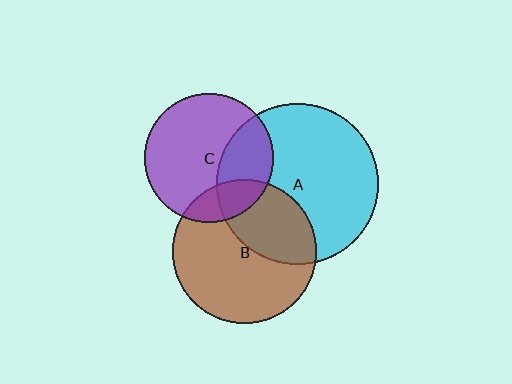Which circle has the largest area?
Circle A (cyan).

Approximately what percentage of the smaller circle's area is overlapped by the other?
Approximately 30%.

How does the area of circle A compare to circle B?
Approximately 1.3 times.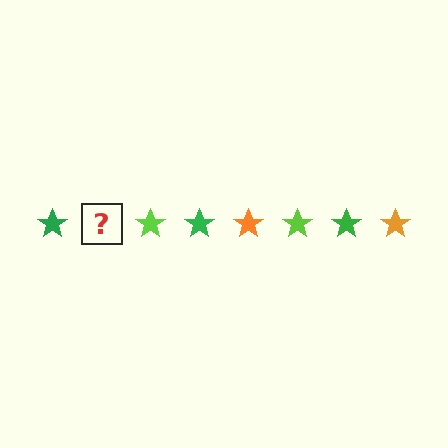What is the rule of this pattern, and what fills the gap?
The rule is that the pattern cycles through green, orange, lime stars. The gap should be filled with an orange star.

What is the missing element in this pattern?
The missing element is an orange star.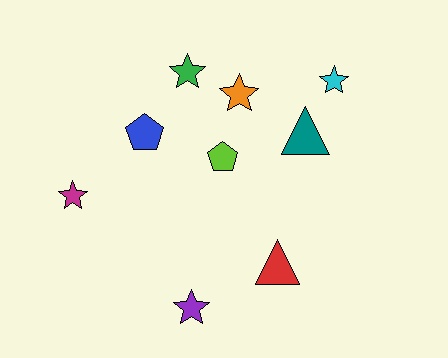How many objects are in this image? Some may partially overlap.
There are 9 objects.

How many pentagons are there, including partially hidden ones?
There are 2 pentagons.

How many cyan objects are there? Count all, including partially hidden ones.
There is 1 cyan object.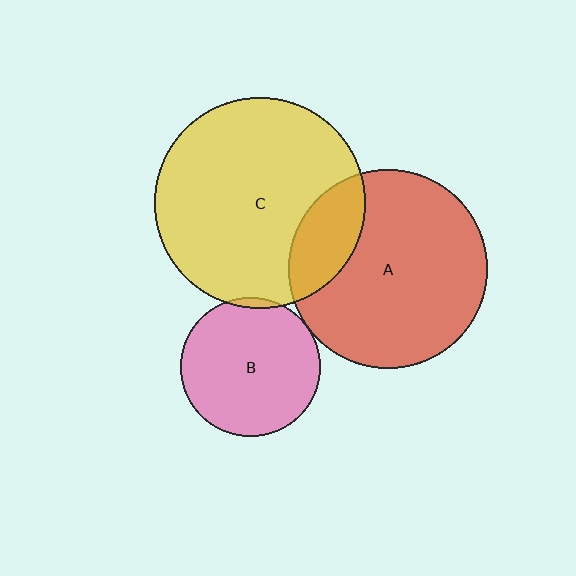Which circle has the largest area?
Circle C (yellow).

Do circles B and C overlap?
Yes.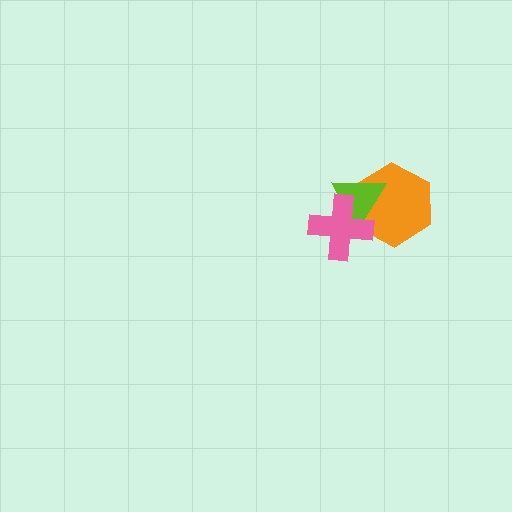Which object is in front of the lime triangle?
The pink cross is in front of the lime triangle.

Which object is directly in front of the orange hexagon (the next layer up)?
The lime triangle is directly in front of the orange hexagon.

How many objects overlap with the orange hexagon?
2 objects overlap with the orange hexagon.